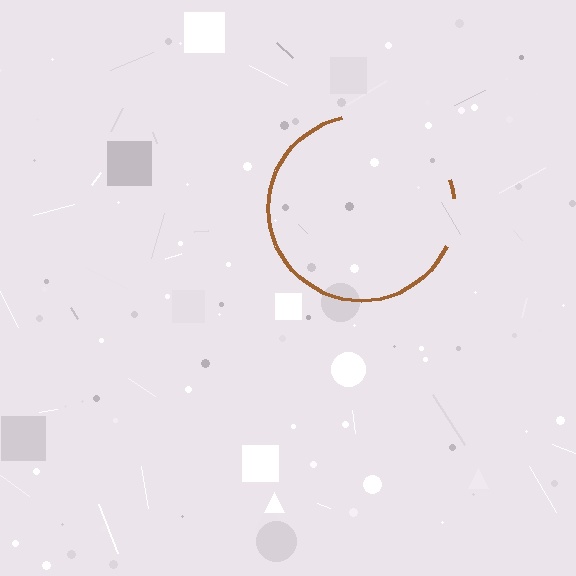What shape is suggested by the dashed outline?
The dashed outline suggests a circle.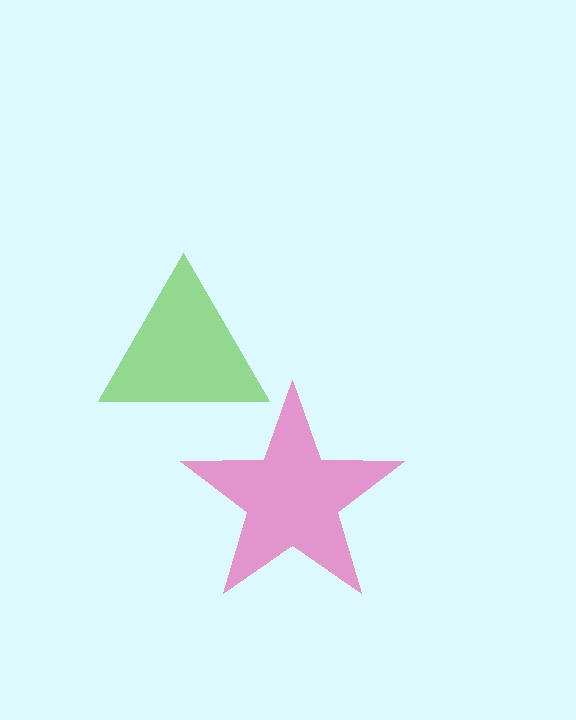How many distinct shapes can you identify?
There are 2 distinct shapes: a pink star, a lime triangle.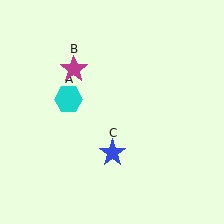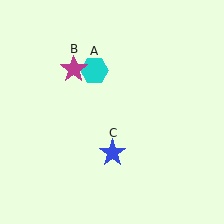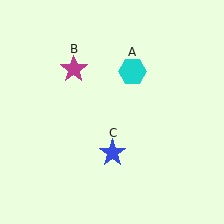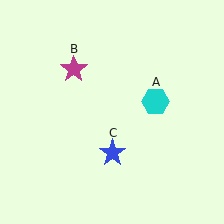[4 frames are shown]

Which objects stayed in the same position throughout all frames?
Magenta star (object B) and blue star (object C) remained stationary.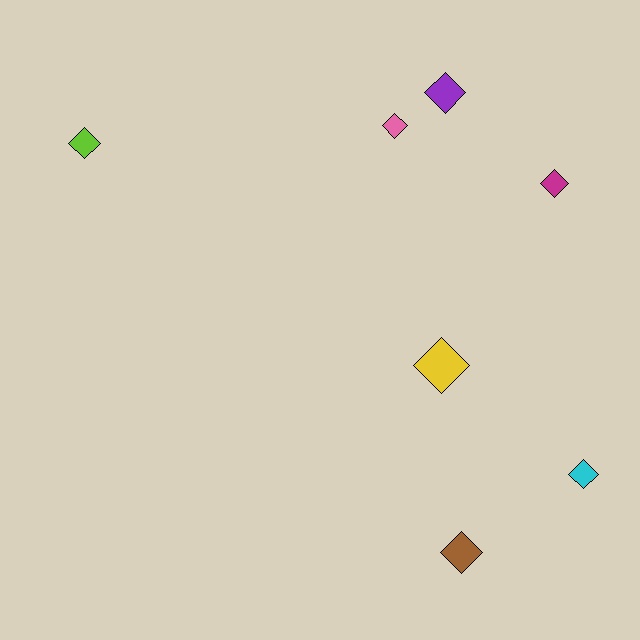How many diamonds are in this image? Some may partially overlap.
There are 7 diamonds.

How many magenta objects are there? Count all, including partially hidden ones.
There is 1 magenta object.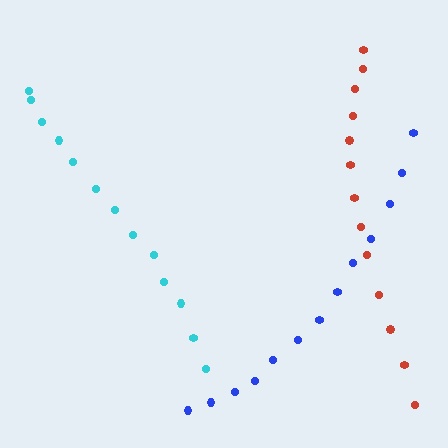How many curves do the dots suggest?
There are 3 distinct paths.